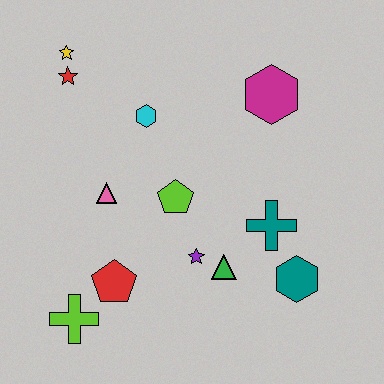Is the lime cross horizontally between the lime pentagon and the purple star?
No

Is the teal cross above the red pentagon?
Yes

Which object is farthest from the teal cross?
The yellow star is farthest from the teal cross.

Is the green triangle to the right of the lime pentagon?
Yes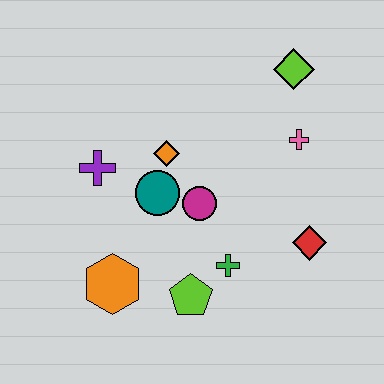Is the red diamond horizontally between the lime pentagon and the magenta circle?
No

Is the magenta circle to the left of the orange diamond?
No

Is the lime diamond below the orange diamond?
No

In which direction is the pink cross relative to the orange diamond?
The pink cross is to the right of the orange diamond.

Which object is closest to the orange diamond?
The teal circle is closest to the orange diamond.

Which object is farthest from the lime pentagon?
The lime diamond is farthest from the lime pentagon.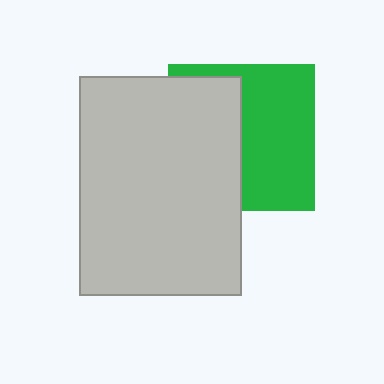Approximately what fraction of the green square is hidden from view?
Roughly 46% of the green square is hidden behind the light gray rectangle.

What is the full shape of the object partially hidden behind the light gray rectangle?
The partially hidden object is a green square.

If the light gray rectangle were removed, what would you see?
You would see the complete green square.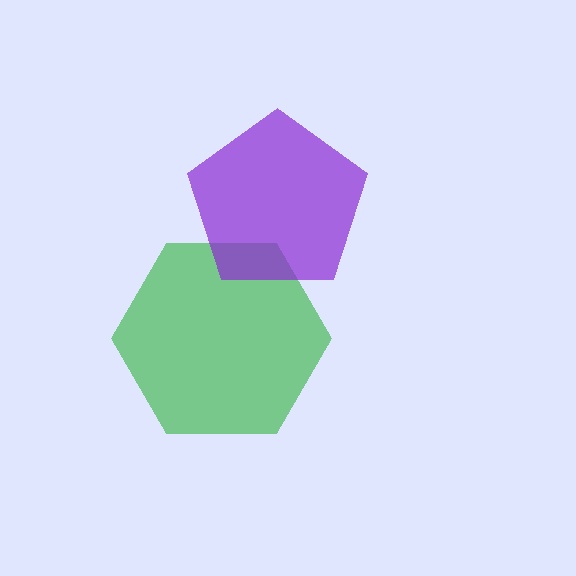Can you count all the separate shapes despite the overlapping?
Yes, there are 2 separate shapes.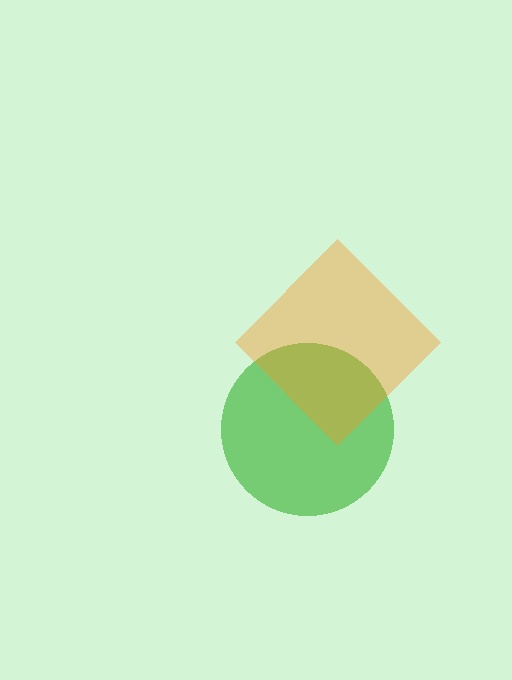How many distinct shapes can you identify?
There are 2 distinct shapes: a green circle, an orange diamond.